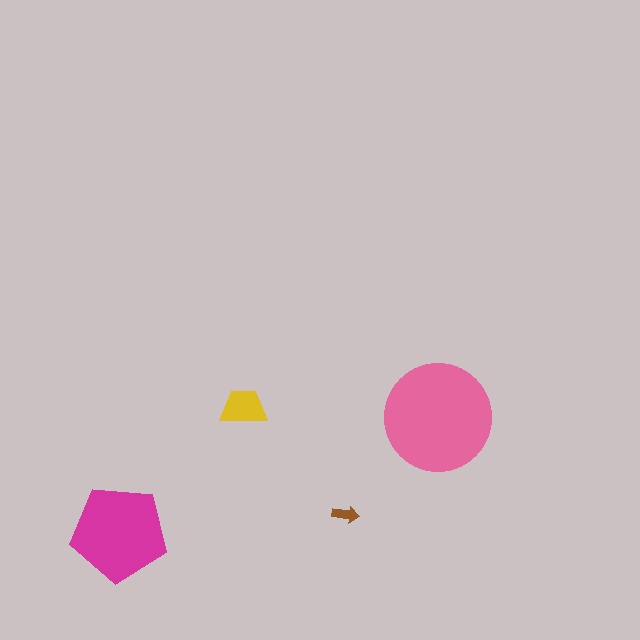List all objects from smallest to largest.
The brown arrow, the yellow trapezoid, the magenta pentagon, the pink circle.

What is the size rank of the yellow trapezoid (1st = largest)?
3rd.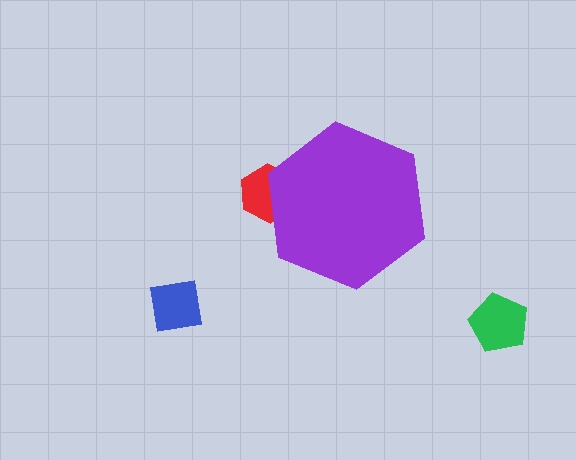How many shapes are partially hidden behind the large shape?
1 shape is partially hidden.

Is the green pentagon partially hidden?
No, the green pentagon is fully visible.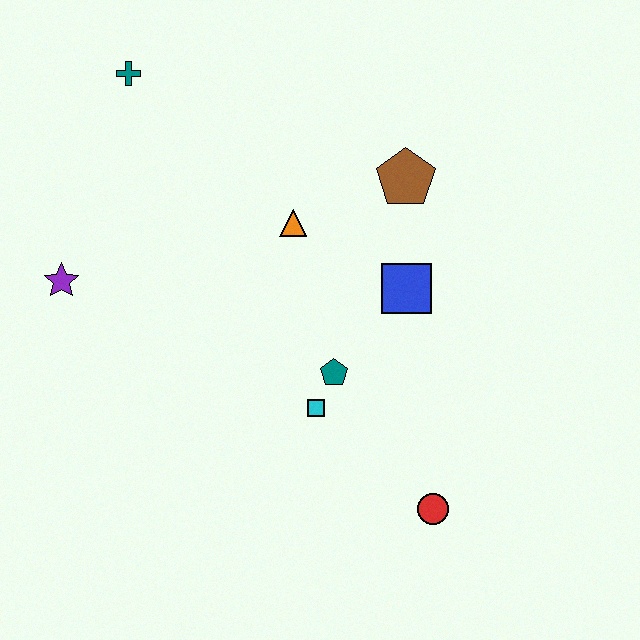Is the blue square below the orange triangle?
Yes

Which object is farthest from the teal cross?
The red circle is farthest from the teal cross.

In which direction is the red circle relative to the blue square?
The red circle is below the blue square.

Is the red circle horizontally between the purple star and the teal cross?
No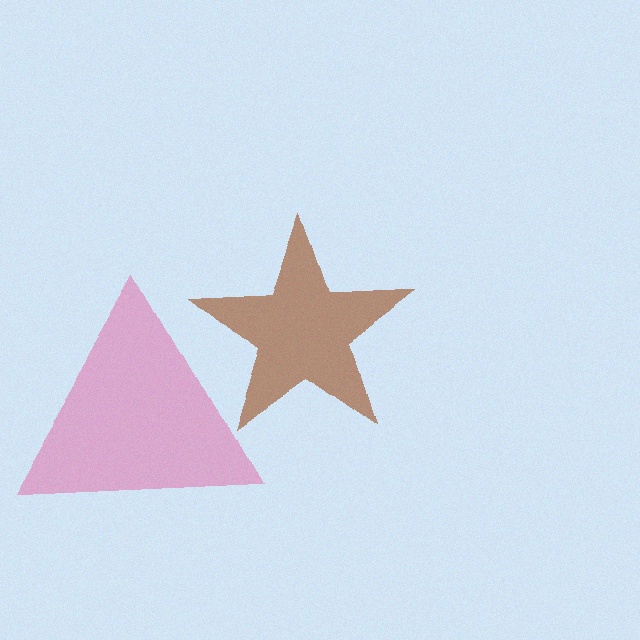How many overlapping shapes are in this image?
There are 2 overlapping shapes in the image.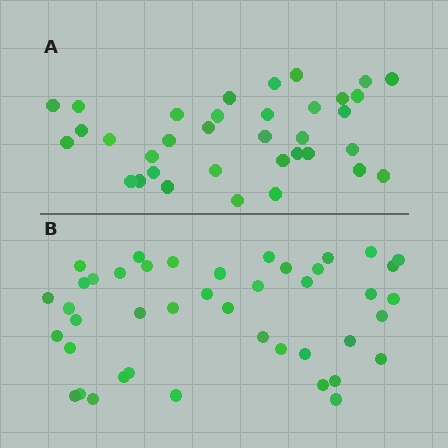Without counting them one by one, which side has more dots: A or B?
Region B (the bottom region) has more dots.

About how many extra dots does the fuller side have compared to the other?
Region B has roughly 8 or so more dots than region A.